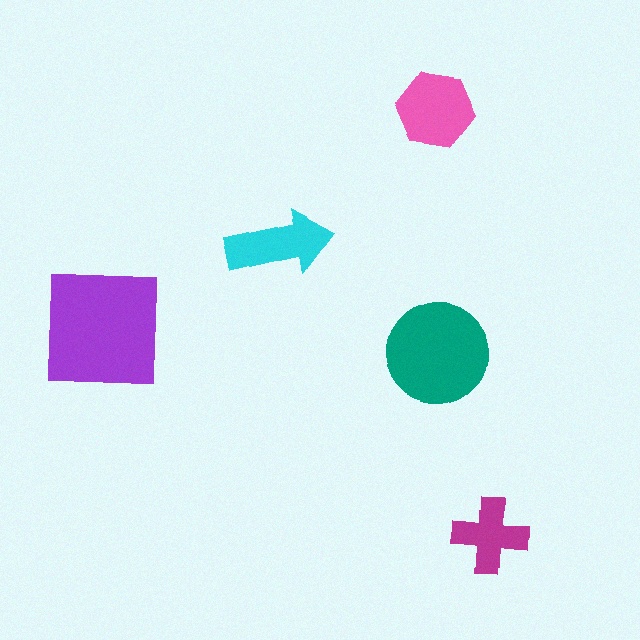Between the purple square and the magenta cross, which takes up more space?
The purple square.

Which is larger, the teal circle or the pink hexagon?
The teal circle.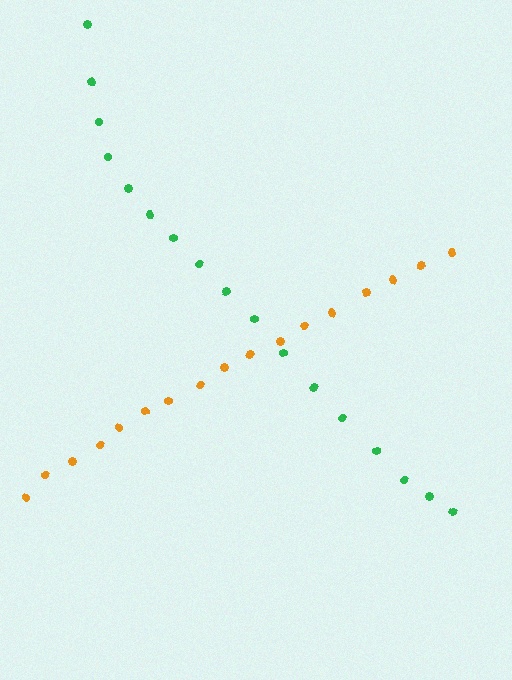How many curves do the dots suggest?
There are 2 distinct paths.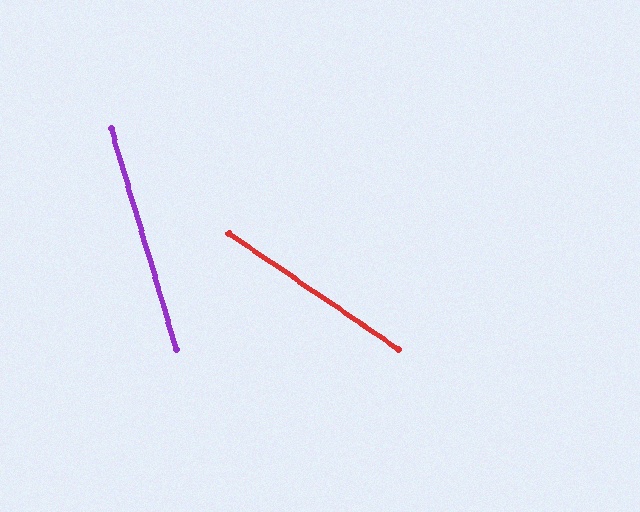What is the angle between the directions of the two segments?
Approximately 39 degrees.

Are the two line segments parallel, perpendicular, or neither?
Neither parallel nor perpendicular — they differ by about 39°.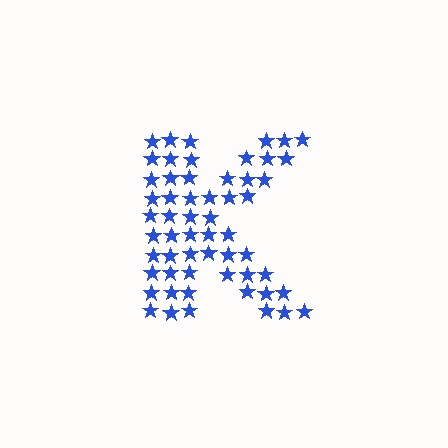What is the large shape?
The large shape is the letter K.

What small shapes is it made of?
It is made of small stars.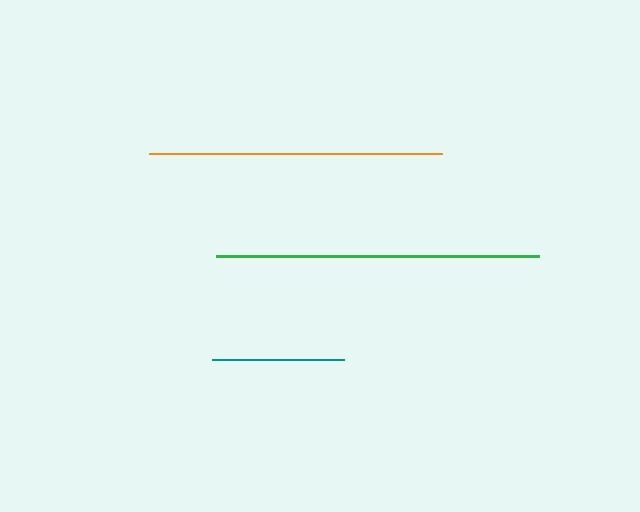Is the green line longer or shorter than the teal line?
The green line is longer than the teal line.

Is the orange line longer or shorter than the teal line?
The orange line is longer than the teal line.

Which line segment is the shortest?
The teal line is the shortest at approximately 132 pixels.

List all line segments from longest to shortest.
From longest to shortest: green, orange, teal.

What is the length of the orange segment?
The orange segment is approximately 293 pixels long.